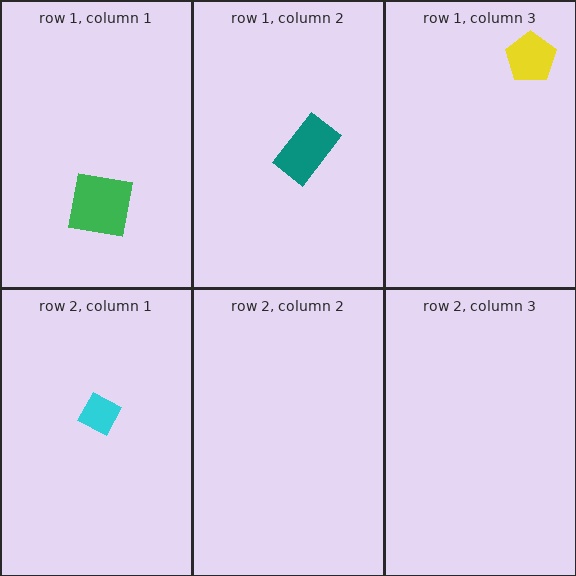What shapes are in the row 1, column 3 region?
The yellow pentagon.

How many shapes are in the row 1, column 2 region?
1.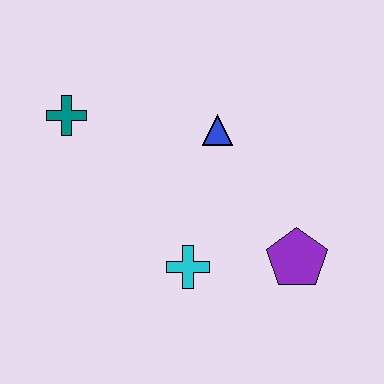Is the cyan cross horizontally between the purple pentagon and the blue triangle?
No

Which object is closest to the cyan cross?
The purple pentagon is closest to the cyan cross.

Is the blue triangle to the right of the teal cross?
Yes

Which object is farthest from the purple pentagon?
The teal cross is farthest from the purple pentagon.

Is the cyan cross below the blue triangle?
Yes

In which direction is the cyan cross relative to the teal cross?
The cyan cross is below the teal cross.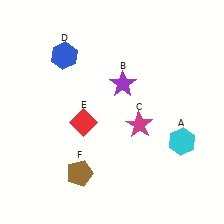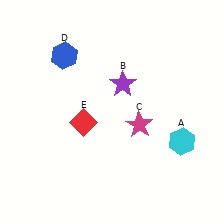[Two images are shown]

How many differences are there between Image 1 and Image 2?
There is 1 difference between the two images.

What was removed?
The brown pentagon (F) was removed in Image 2.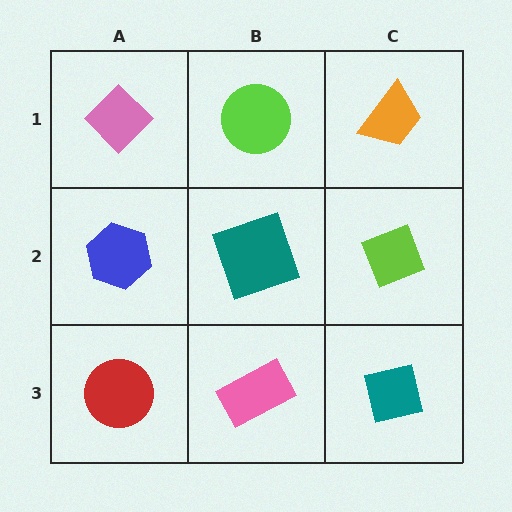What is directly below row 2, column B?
A pink rectangle.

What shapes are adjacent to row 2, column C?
An orange trapezoid (row 1, column C), a teal square (row 3, column C), a teal square (row 2, column B).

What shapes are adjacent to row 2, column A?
A pink diamond (row 1, column A), a red circle (row 3, column A), a teal square (row 2, column B).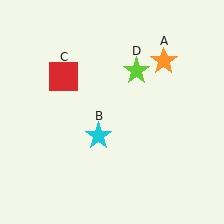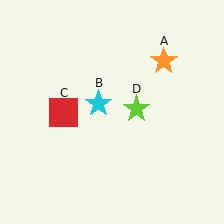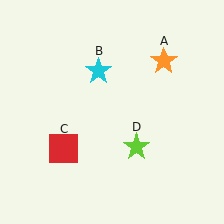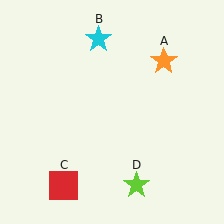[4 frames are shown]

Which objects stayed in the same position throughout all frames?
Orange star (object A) remained stationary.